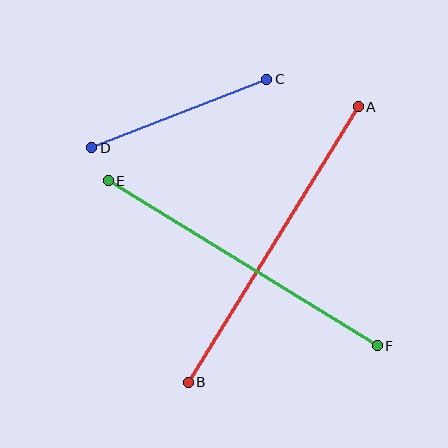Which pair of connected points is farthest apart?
Points A and B are farthest apart.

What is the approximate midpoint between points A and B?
The midpoint is at approximately (273, 244) pixels.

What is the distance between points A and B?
The distance is approximately 323 pixels.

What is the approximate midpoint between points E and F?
The midpoint is at approximately (243, 263) pixels.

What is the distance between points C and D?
The distance is approximately 188 pixels.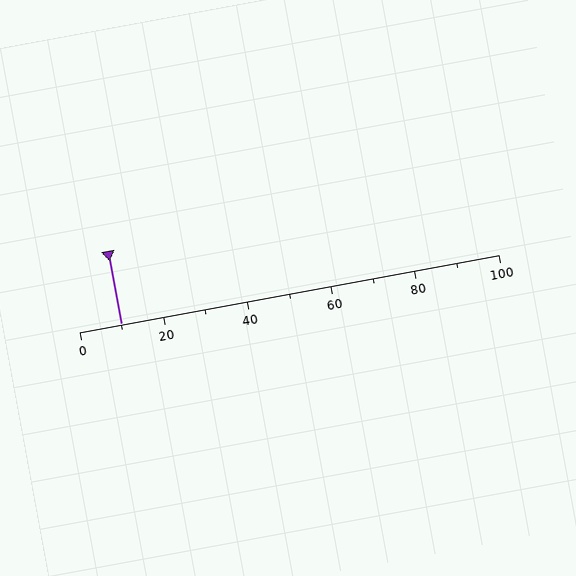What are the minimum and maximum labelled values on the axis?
The axis runs from 0 to 100.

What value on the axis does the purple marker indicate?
The marker indicates approximately 10.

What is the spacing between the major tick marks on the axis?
The major ticks are spaced 20 apart.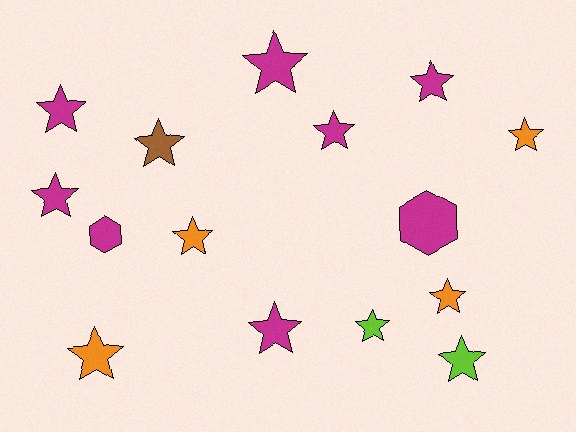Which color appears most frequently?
Magenta, with 8 objects.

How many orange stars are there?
There are 4 orange stars.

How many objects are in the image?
There are 15 objects.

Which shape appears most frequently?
Star, with 13 objects.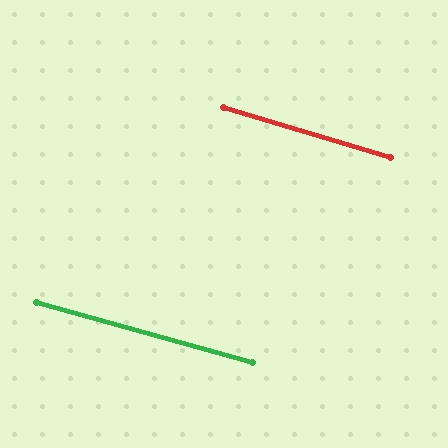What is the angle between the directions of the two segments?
Approximately 1 degree.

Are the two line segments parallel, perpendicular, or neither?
Parallel — their directions differ by only 1.0°.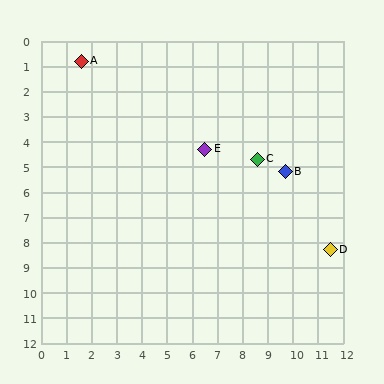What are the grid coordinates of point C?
Point C is at approximately (8.6, 4.7).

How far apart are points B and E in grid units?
Points B and E are about 3.3 grid units apart.